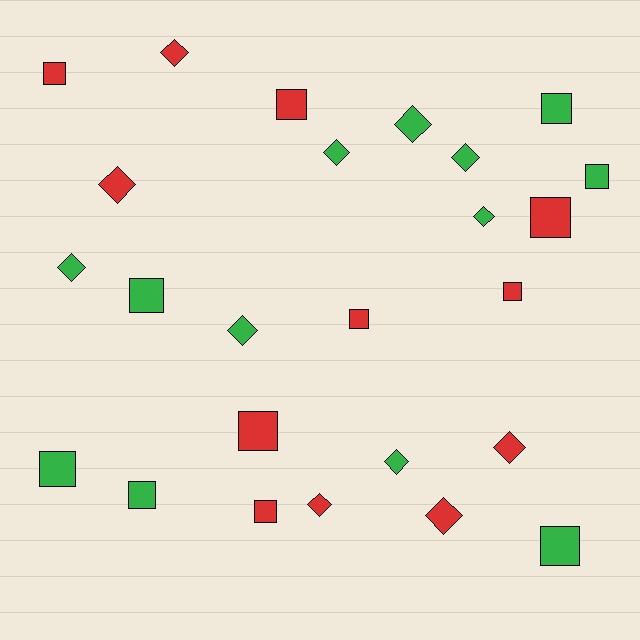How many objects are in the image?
There are 25 objects.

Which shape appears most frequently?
Square, with 13 objects.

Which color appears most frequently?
Green, with 13 objects.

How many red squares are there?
There are 7 red squares.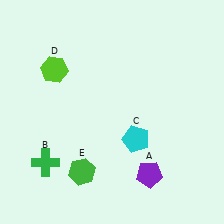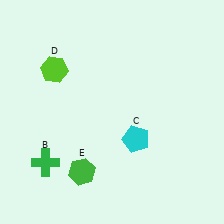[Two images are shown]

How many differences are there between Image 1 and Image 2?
There is 1 difference between the two images.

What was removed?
The purple pentagon (A) was removed in Image 2.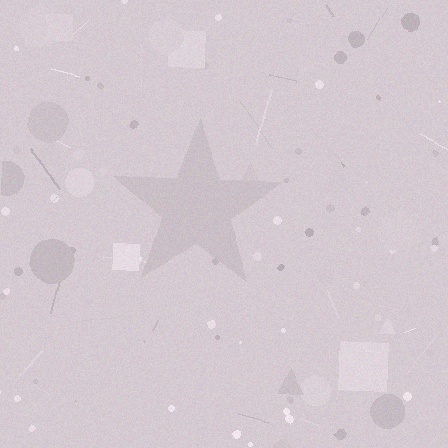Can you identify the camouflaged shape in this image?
The camouflaged shape is a star.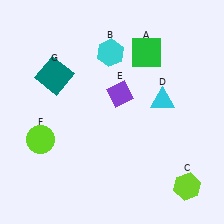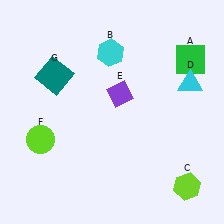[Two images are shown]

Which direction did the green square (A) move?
The green square (A) moved right.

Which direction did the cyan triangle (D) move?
The cyan triangle (D) moved right.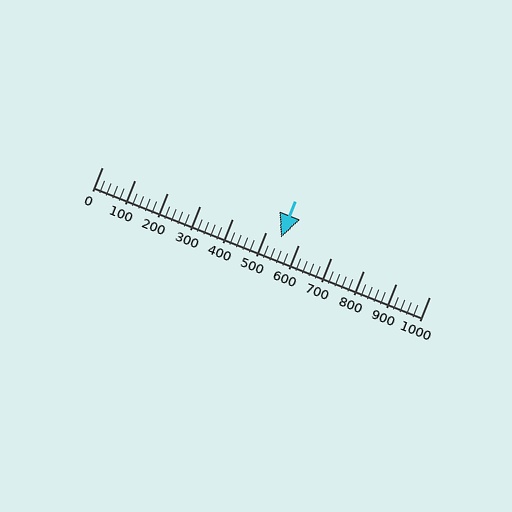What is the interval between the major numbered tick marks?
The major tick marks are spaced 100 units apart.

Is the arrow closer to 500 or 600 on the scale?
The arrow is closer to 500.